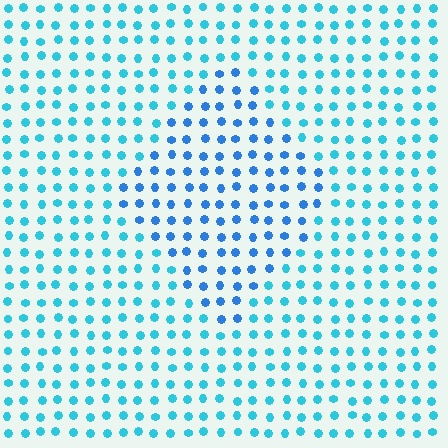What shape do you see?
I see a diamond.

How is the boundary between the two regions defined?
The boundary is defined purely by a slight shift in hue (about 26 degrees). Spacing, size, and orientation are identical on both sides.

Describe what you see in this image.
The image is filled with small cyan elements in a uniform arrangement. A diamond-shaped region is visible where the elements are tinted to a slightly different hue, forming a subtle color boundary.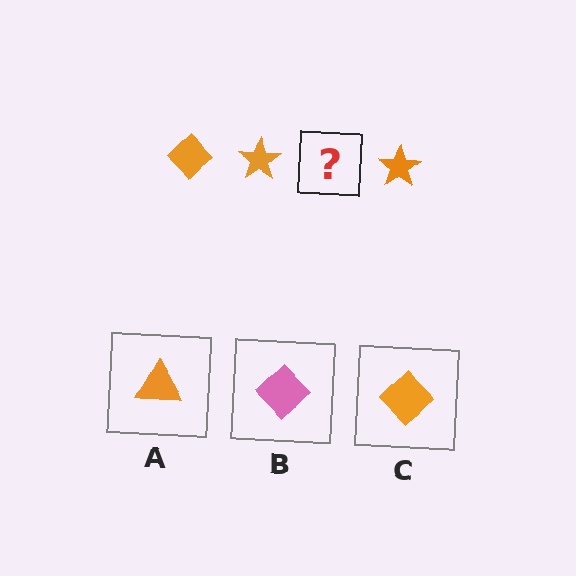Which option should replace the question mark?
Option C.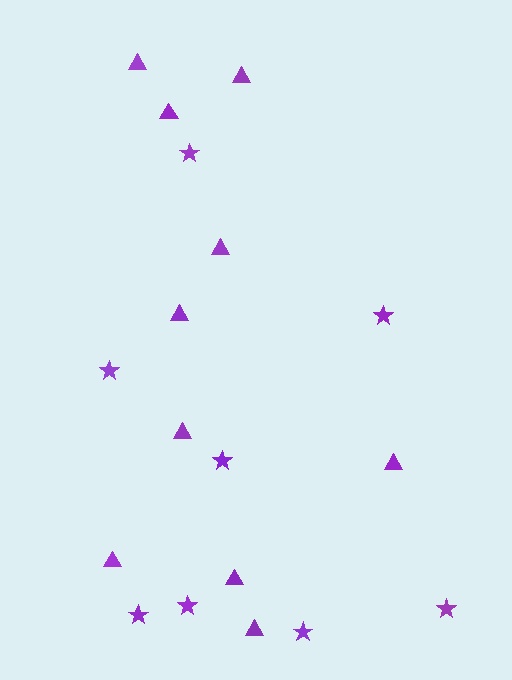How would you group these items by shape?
There are 2 groups: one group of triangles (10) and one group of stars (8).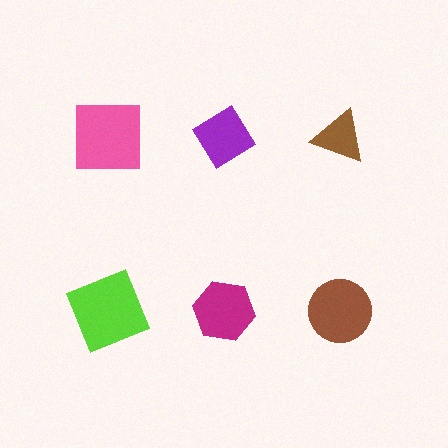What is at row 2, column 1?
A lime square.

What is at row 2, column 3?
A brown circle.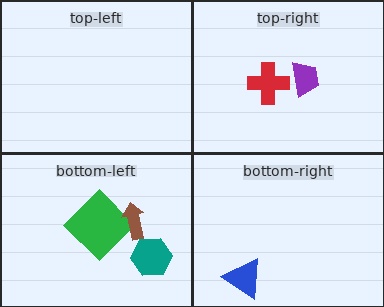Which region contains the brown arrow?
The bottom-left region.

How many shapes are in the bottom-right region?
1.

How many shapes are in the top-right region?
2.